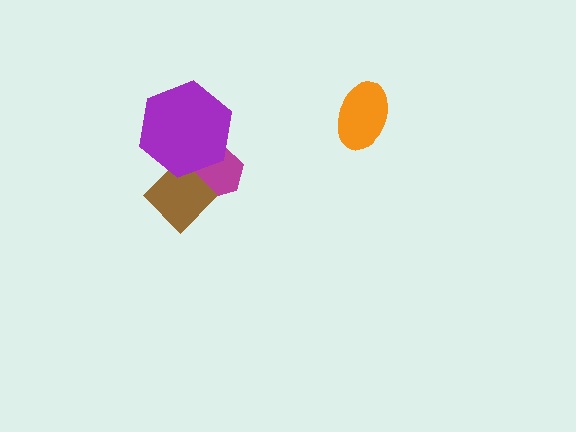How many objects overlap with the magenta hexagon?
2 objects overlap with the magenta hexagon.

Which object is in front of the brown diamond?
The purple hexagon is in front of the brown diamond.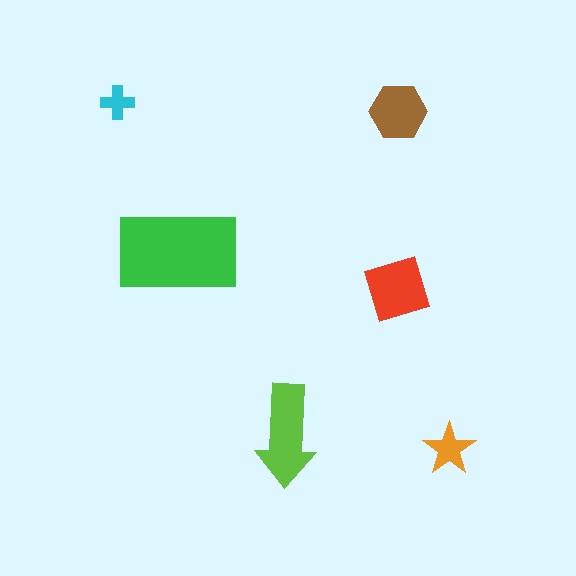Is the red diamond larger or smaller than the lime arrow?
Smaller.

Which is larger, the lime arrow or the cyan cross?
The lime arrow.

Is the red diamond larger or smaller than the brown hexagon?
Larger.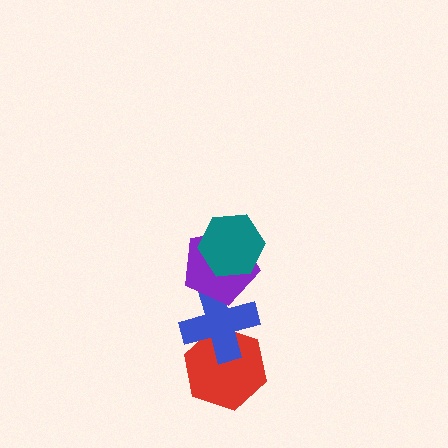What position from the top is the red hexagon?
The red hexagon is 4th from the top.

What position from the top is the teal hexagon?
The teal hexagon is 1st from the top.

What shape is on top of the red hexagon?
The blue cross is on top of the red hexagon.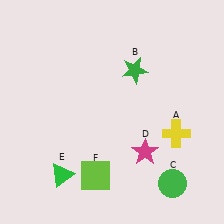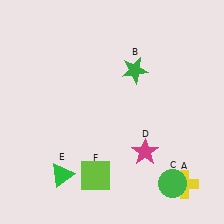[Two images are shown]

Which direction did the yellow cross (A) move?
The yellow cross (A) moved down.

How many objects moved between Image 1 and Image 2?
1 object moved between the two images.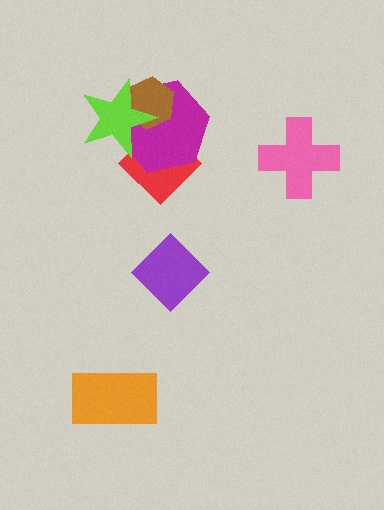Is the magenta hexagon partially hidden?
Yes, it is partially covered by another shape.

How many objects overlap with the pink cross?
0 objects overlap with the pink cross.